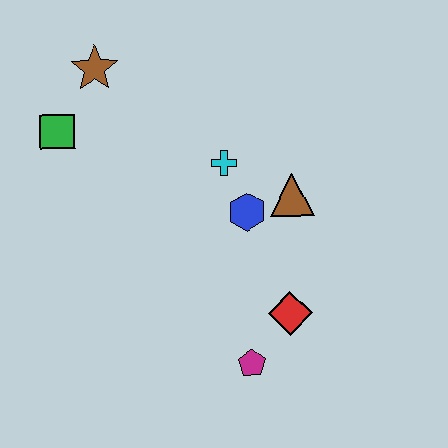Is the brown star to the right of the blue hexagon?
No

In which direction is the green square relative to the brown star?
The green square is below the brown star.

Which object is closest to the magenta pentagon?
The red diamond is closest to the magenta pentagon.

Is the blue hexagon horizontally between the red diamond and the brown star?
Yes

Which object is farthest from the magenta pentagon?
The brown star is farthest from the magenta pentagon.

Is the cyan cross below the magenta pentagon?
No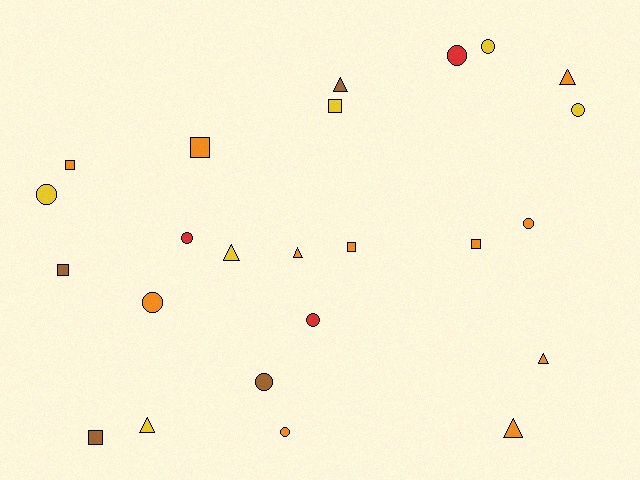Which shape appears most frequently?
Circle, with 10 objects.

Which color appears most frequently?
Orange, with 11 objects.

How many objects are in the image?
There are 24 objects.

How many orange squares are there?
There are 4 orange squares.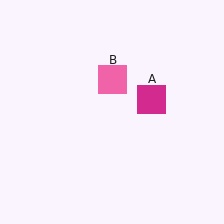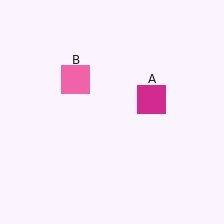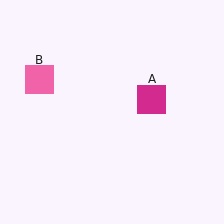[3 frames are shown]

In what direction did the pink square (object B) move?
The pink square (object B) moved left.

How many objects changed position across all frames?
1 object changed position: pink square (object B).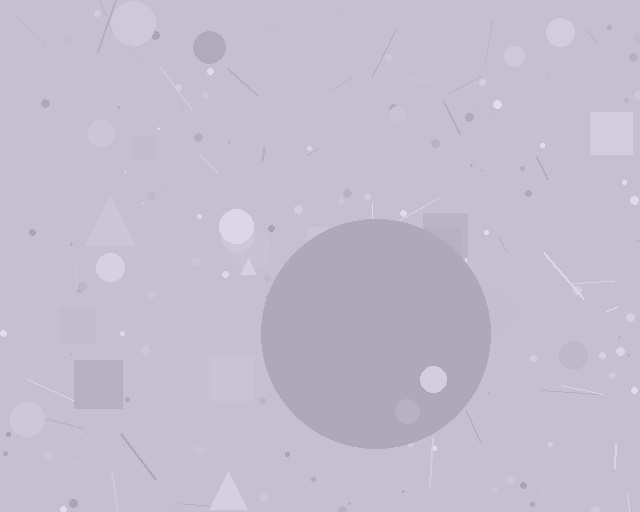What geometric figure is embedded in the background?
A circle is embedded in the background.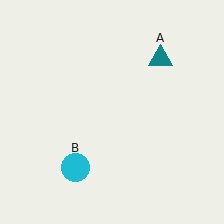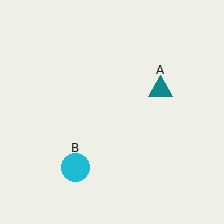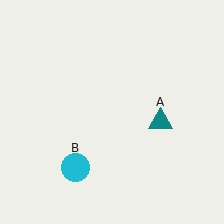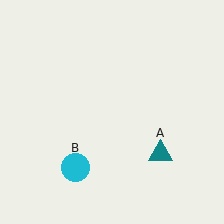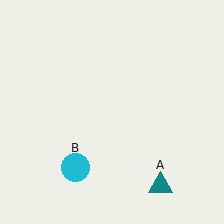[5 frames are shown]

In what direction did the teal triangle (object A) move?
The teal triangle (object A) moved down.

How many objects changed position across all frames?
1 object changed position: teal triangle (object A).